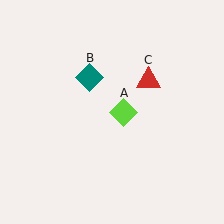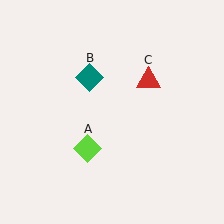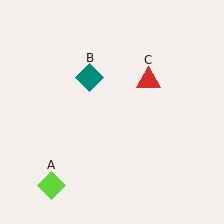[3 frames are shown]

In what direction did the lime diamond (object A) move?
The lime diamond (object A) moved down and to the left.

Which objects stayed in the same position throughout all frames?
Teal diamond (object B) and red triangle (object C) remained stationary.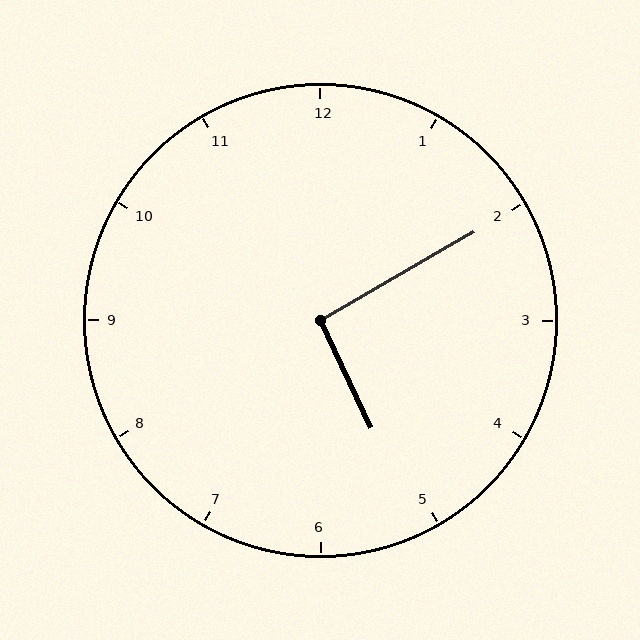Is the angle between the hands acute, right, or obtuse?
It is right.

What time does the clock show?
5:10.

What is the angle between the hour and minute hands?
Approximately 95 degrees.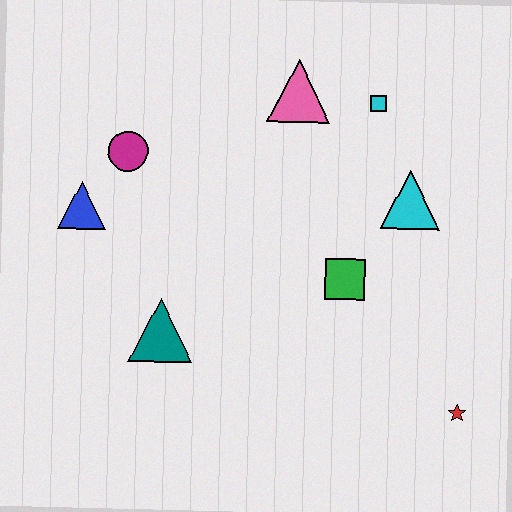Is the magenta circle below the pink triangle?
Yes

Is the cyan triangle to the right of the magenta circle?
Yes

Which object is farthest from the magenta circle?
The red star is farthest from the magenta circle.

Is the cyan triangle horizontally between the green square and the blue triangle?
No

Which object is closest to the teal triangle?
The blue triangle is closest to the teal triangle.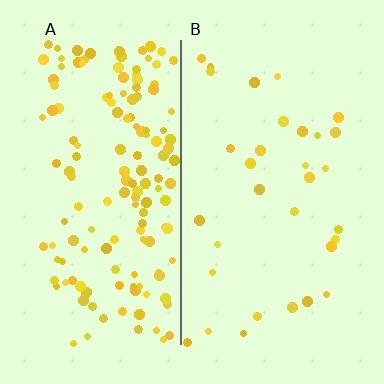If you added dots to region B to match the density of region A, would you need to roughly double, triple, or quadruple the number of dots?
Approximately quadruple.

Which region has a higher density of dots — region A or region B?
A (the left).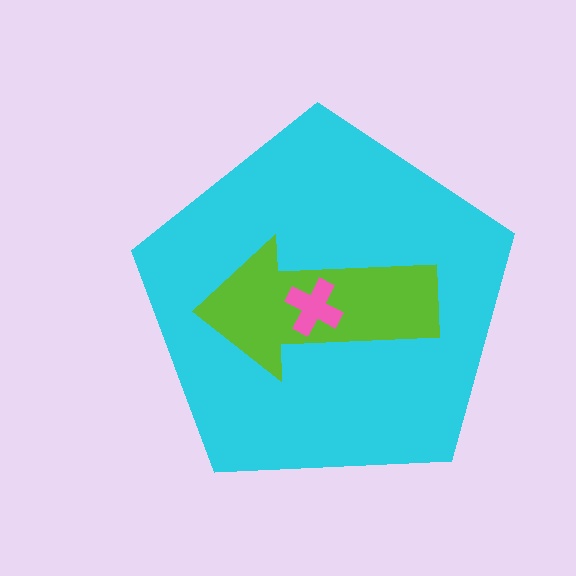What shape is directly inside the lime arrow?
The pink cross.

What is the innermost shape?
The pink cross.